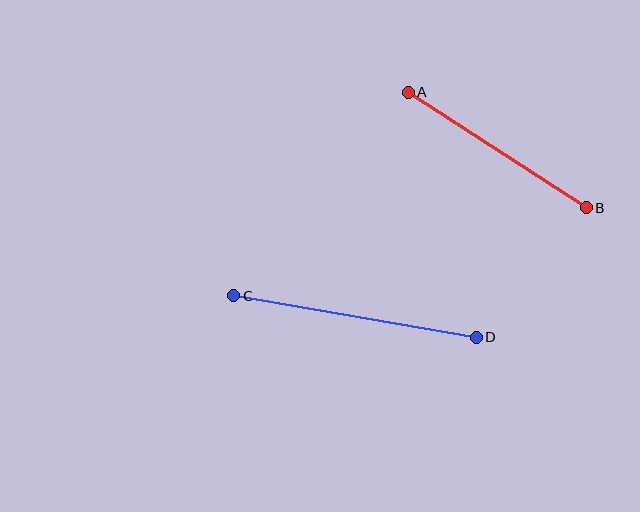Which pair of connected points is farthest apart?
Points C and D are farthest apart.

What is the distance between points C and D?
The distance is approximately 246 pixels.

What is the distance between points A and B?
The distance is approximately 213 pixels.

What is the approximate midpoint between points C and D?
The midpoint is at approximately (355, 316) pixels.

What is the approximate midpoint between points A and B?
The midpoint is at approximately (497, 150) pixels.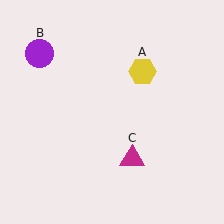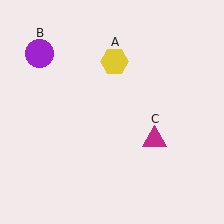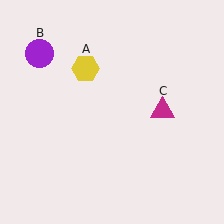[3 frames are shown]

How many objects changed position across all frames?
2 objects changed position: yellow hexagon (object A), magenta triangle (object C).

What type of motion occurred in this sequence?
The yellow hexagon (object A), magenta triangle (object C) rotated counterclockwise around the center of the scene.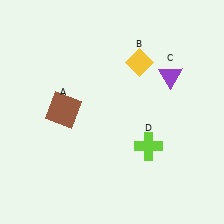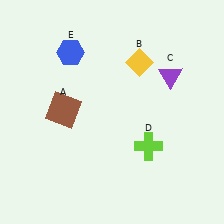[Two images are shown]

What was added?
A blue hexagon (E) was added in Image 2.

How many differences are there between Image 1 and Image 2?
There is 1 difference between the two images.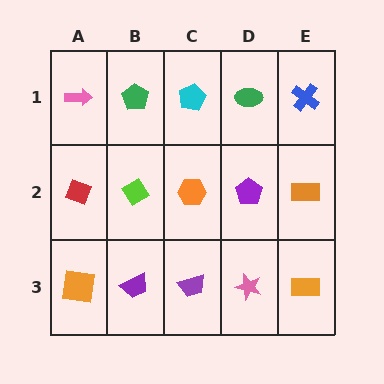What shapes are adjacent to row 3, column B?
A lime diamond (row 2, column B), an orange square (row 3, column A), a purple trapezoid (row 3, column C).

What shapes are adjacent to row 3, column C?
An orange hexagon (row 2, column C), a purple trapezoid (row 3, column B), a pink star (row 3, column D).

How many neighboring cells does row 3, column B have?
3.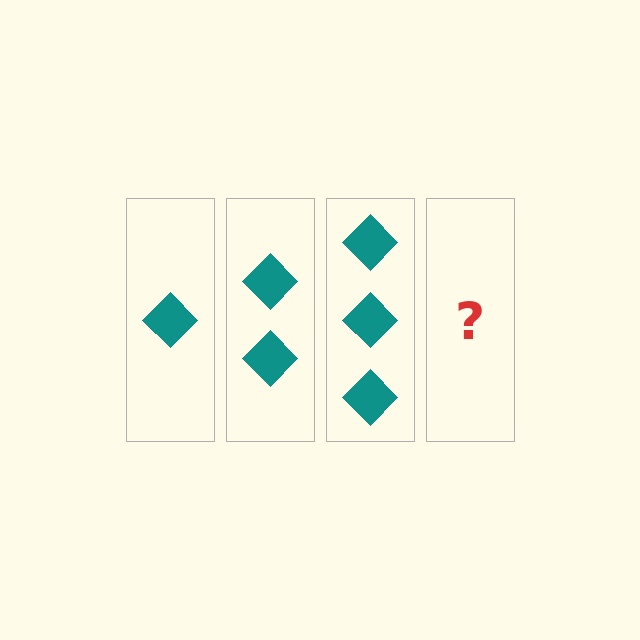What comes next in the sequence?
The next element should be 4 diamonds.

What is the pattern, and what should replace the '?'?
The pattern is that each step adds one more diamond. The '?' should be 4 diamonds.